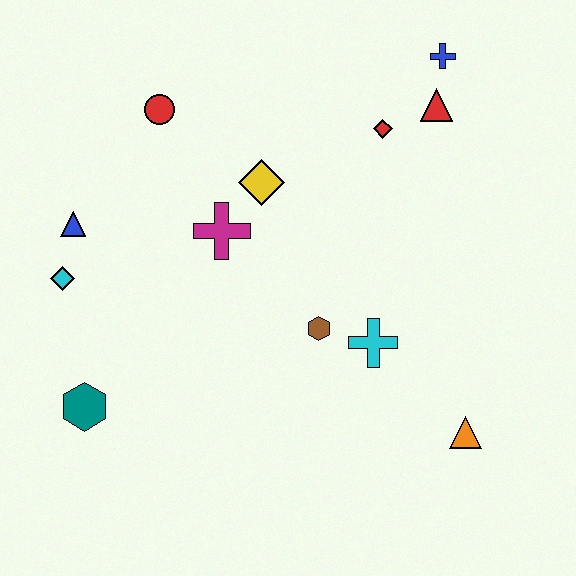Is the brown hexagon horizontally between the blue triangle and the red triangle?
Yes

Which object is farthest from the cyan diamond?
The blue cross is farthest from the cyan diamond.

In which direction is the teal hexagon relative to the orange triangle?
The teal hexagon is to the left of the orange triangle.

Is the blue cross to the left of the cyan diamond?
No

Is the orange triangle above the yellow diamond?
No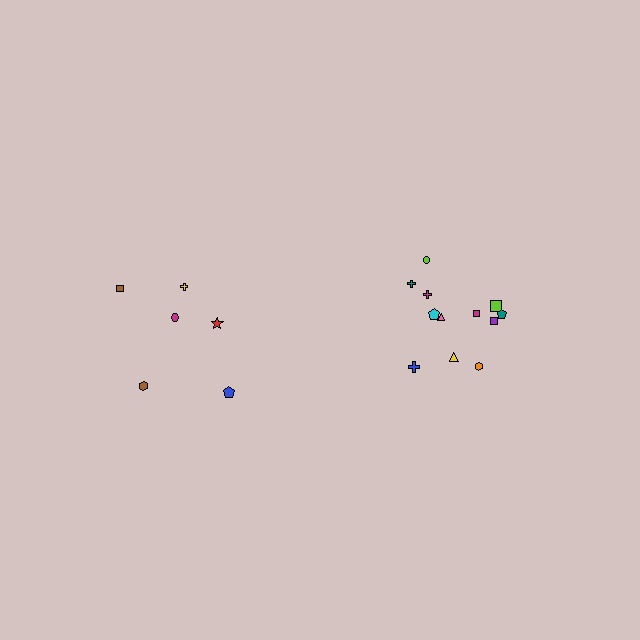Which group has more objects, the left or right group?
The right group.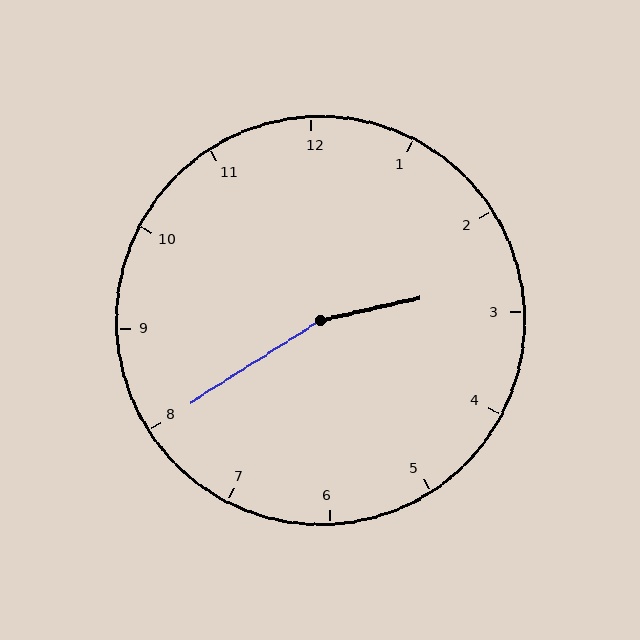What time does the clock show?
2:40.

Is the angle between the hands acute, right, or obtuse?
It is obtuse.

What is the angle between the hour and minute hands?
Approximately 160 degrees.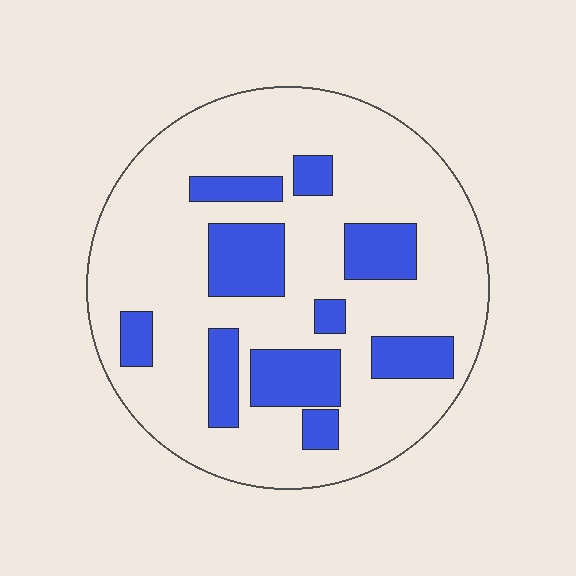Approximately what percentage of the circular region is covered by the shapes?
Approximately 25%.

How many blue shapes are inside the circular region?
10.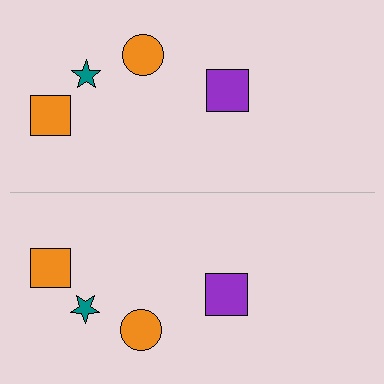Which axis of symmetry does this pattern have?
The pattern has a horizontal axis of symmetry running through the center of the image.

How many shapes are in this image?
There are 8 shapes in this image.